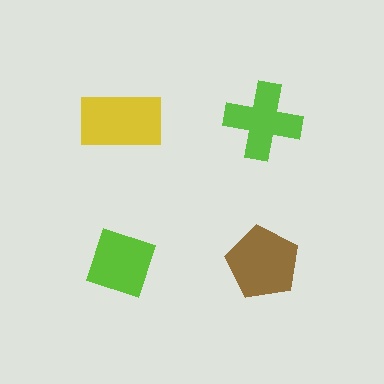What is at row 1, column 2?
A lime cross.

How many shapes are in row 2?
2 shapes.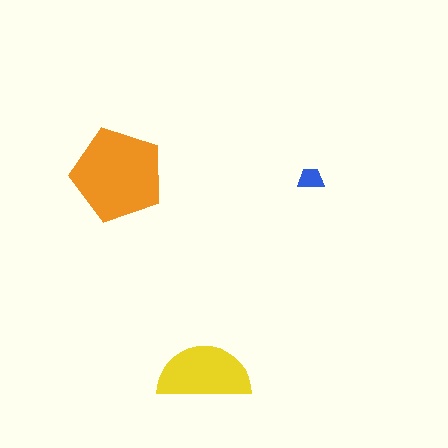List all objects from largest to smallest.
The orange pentagon, the yellow semicircle, the blue trapezoid.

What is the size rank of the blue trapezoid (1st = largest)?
3rd.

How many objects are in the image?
There are 3 objects in the image.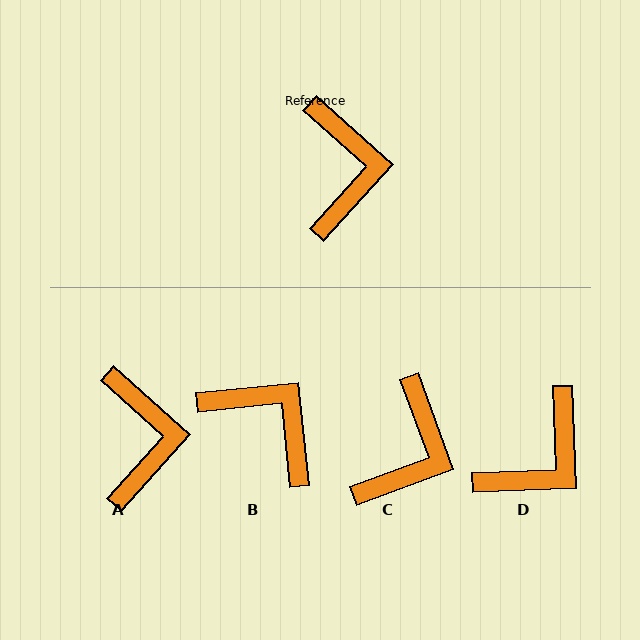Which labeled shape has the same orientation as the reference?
A.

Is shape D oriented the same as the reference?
No, it is off by about 46 degrees.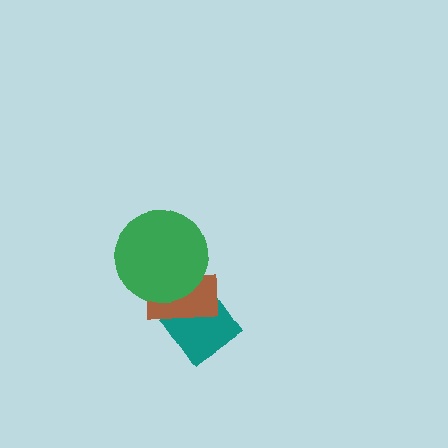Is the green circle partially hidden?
No, no other shape covers it.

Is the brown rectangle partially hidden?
Yes, it is partially covered by another shape.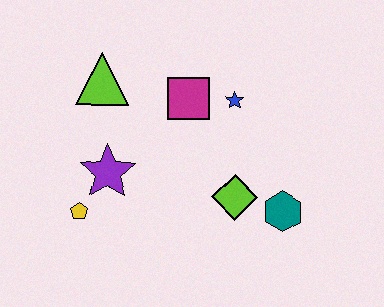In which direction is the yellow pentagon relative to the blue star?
The yellow pentagon is to the left of the blue star.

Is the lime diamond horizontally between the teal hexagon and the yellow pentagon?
Yes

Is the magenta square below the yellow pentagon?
No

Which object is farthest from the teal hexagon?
The lime triangle is farthest from the teal hexagon.